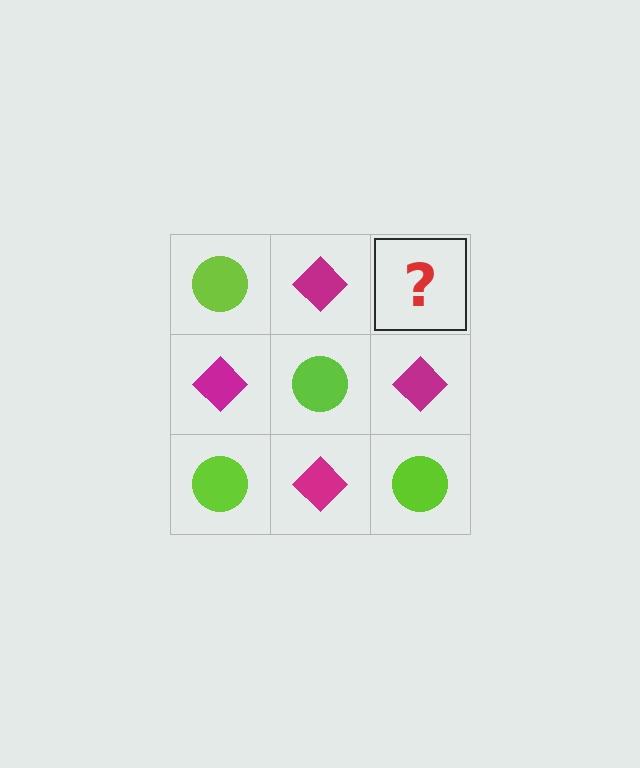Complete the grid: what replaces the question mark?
The question mark should be replaced with a lime circle.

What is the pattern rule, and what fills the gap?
The rule is that it alternates lime circle and magenta diamond in a checkerboard pattern. The gap should be filled with a lime circle.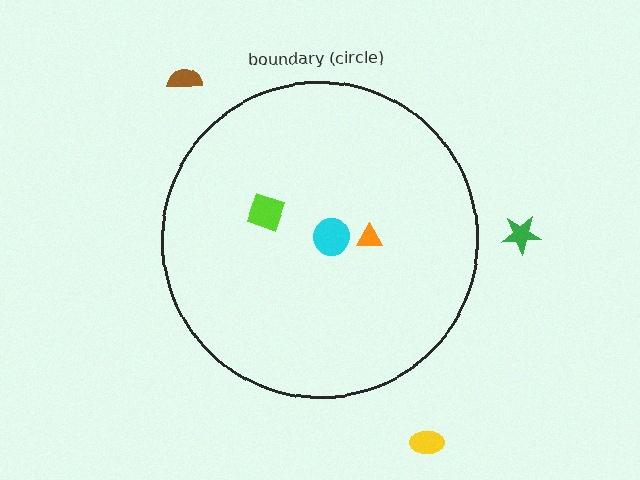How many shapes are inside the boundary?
3 inside, 3 outside.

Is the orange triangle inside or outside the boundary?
Inside.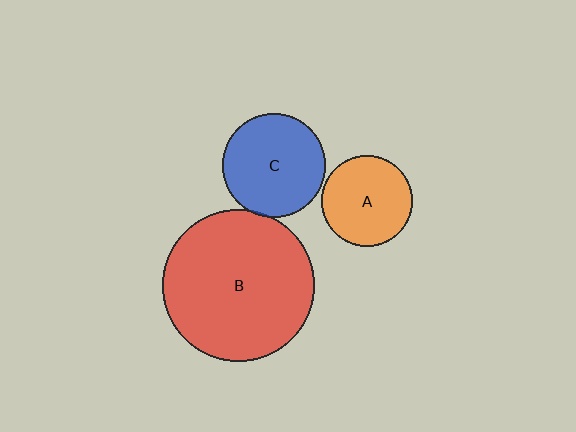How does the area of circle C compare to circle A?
Approximately 1.3 times.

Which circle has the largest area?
Circle B (red).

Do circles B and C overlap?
Yes.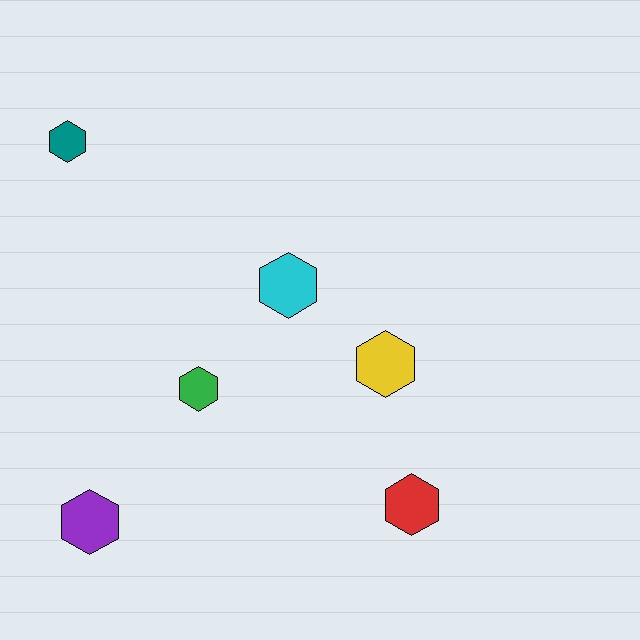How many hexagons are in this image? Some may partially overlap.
There are 6 hexagons.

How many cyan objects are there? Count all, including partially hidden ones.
There is 1 cyan object.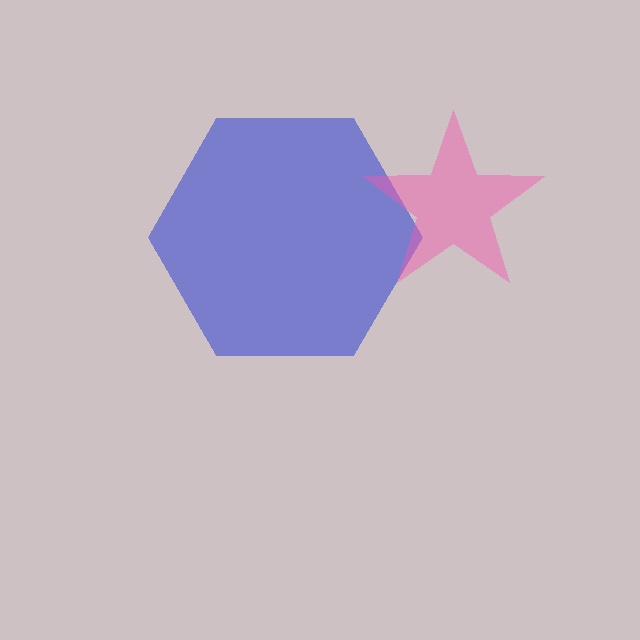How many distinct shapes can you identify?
There are 2 distinct shapes: a blue hexagon, a pink star.